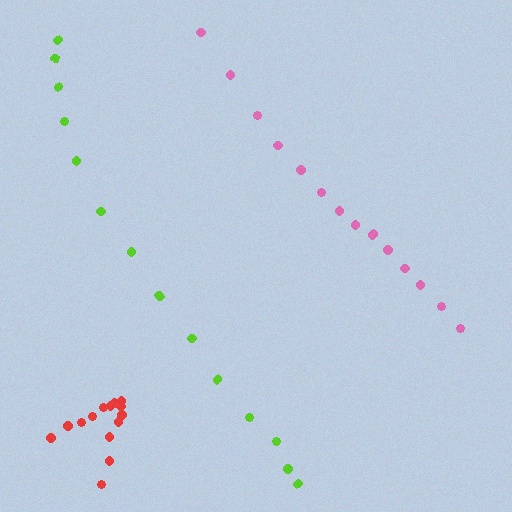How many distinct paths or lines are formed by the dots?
There are 3 distinct paths.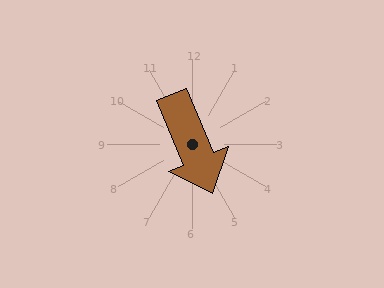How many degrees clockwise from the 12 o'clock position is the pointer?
Approximately 157 degrees.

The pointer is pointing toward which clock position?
Roughly 5 o'clock.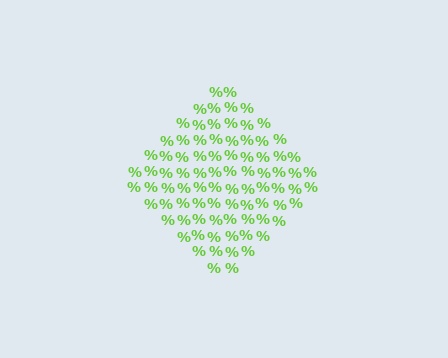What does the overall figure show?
The overall figure shows a diamond.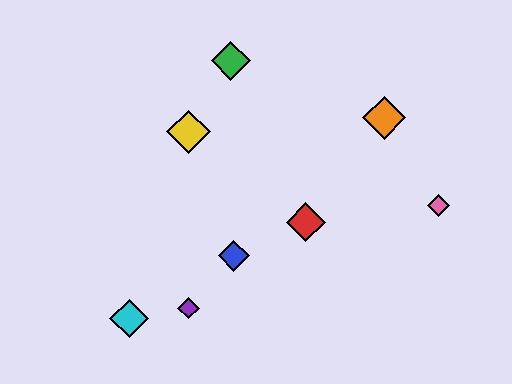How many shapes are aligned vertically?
2 shapes (the yellow diamond, the purple diamond) are aligned vertically.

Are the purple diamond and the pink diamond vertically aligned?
No, the purple diamond is at x≈188 and the pink diamond is at x≈439.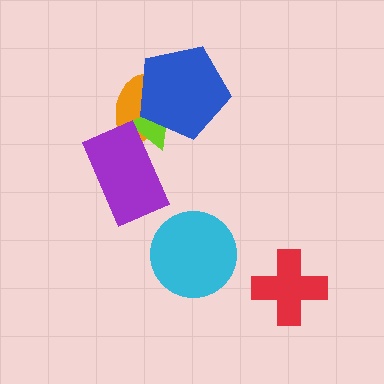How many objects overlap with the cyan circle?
0 objects overlap with the cyan circle.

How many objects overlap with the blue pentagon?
2 objects overlap with the blue pentagon.